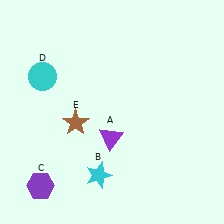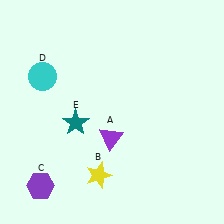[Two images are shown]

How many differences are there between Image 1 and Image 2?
There are 2 differences between the two images.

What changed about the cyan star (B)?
In Image 1, B is cyan. In Image 2, it changed to yellow.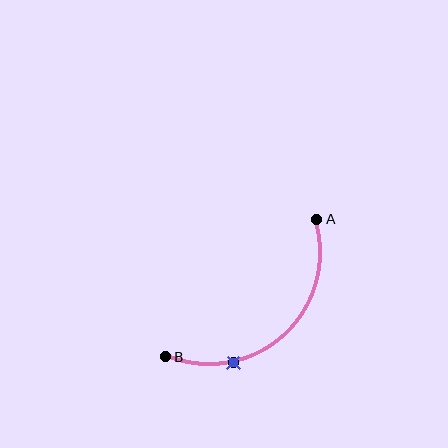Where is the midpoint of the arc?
The arc midpoint is the point on the curve farthest from the straight line joining A and B. It sits below and to the right of that line.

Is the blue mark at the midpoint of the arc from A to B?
No. The blue mark lies on the arc but is closer to endpoint B. The arc midpoint would be at the point on the curve equidistant along the arc from both A and B.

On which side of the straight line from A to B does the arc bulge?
The arc bulges below and to the right of the straight line connecting A and B.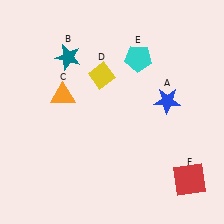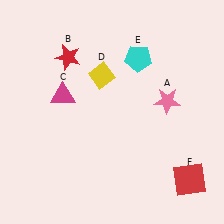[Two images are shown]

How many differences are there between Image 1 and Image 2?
There are 3 differences between the two images.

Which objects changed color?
A changed from blue to pink. B changed from teal to red. C changed from orange to magenta.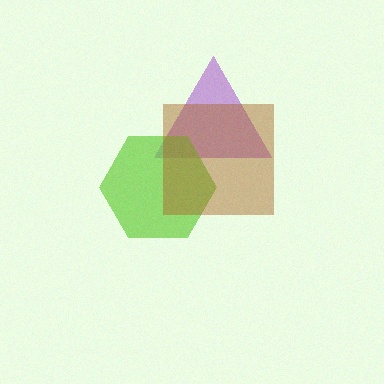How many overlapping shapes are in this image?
There are 3 overlapping shapes in the image.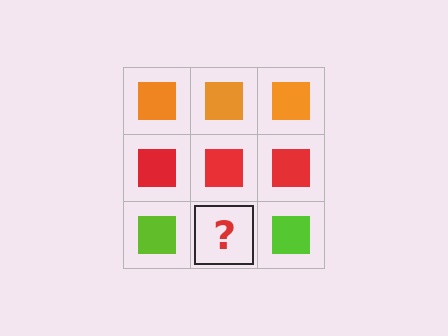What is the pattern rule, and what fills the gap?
The rule is that each row has a consistent color. The gap should be filled with a lime square.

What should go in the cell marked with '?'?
The missing cell should contain a lime square.